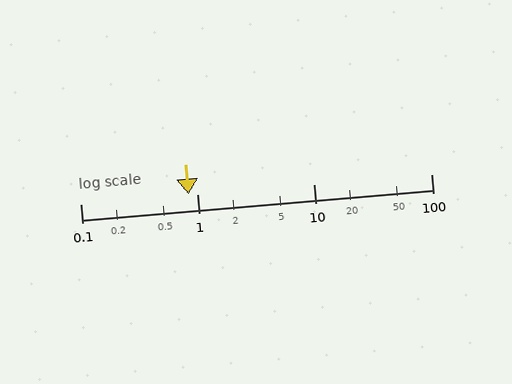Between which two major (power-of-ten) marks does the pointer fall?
The pointer is between 0.1 and 1.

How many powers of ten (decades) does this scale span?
The scale spans 3 decades, from 0.1 to 100.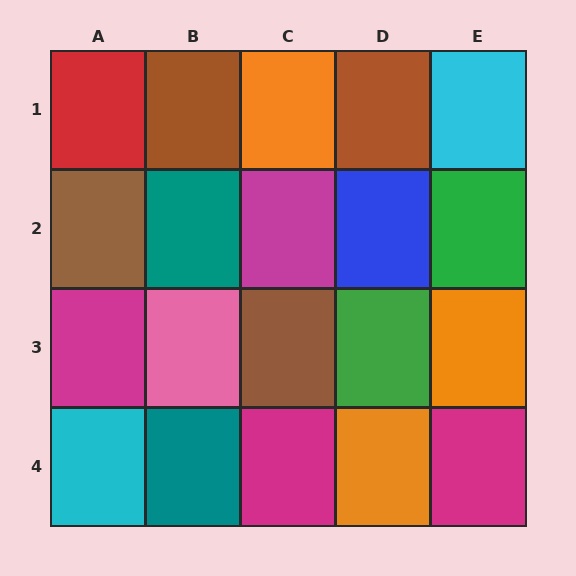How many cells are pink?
1 cell is pink.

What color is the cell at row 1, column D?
Brown.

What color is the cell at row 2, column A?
Brown.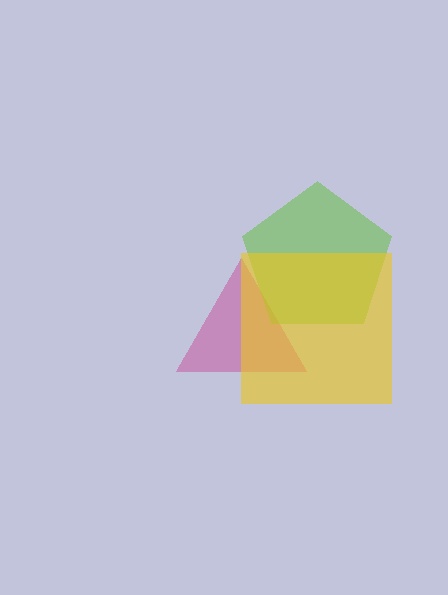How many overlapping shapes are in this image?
There are 3 overlapping shapes in the image.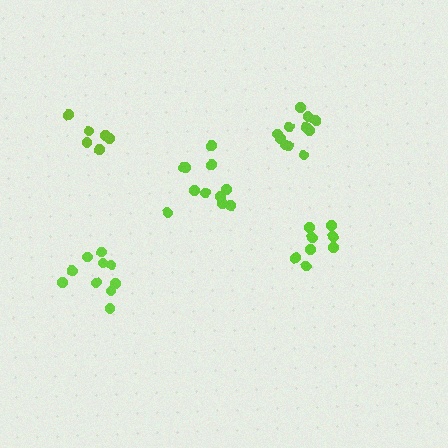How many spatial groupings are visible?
There are 5 spatial groupings.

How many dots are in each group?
Group 1: 11 dots, Group 2: 10 dots, Group 3: 6 dots, Group 4: 8 dots, Group 5: 11 dots (46 total).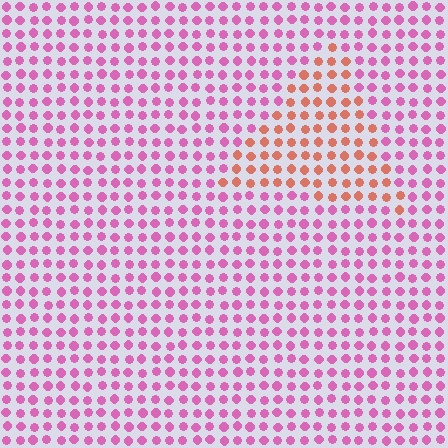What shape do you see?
I see a triangle.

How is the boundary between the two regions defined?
The boundary is defined purely by a slight shift in hue (about 50 degrees). Spacing, size, and orientation are identical on both sides.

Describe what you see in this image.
The image is filled with small pink elements in a uniform arrangement. A triangle-shaped region is visible where the elements are tinted to a slightly different hue, forming a subtle color boundary.